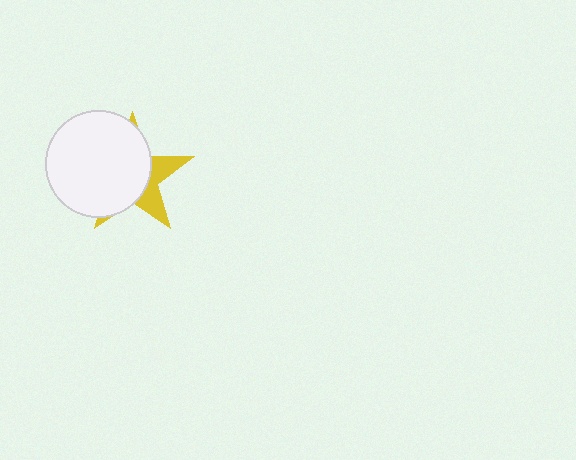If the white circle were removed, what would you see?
You would see the complete yellow star.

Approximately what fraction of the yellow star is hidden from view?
Roughly 68% of the yellow star is hidden behind the white circle.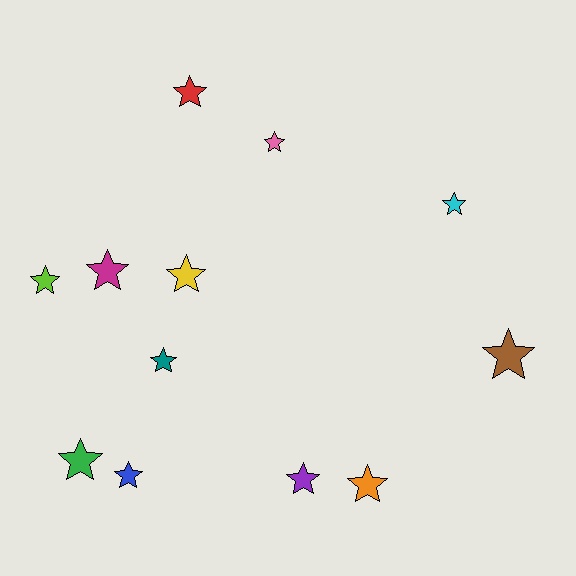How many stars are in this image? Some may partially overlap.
There are 12 stars.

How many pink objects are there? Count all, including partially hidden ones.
There is 1 pink object.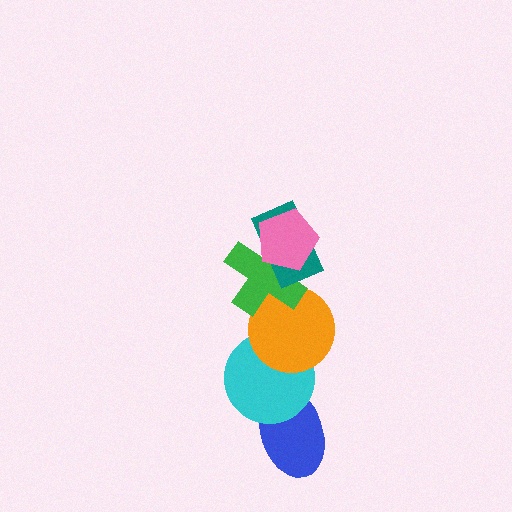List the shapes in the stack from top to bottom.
From top to bottom: the pink pentagon, the teal rectangle, the green cross, the orange circle, the cyan circle, the blue ellipse.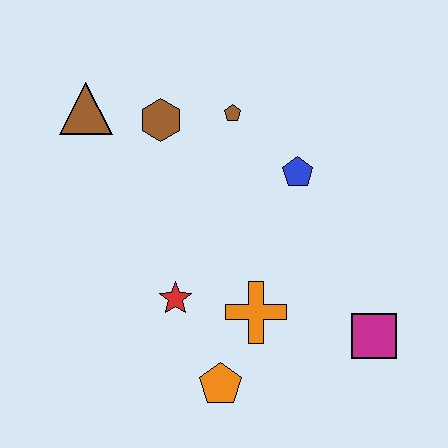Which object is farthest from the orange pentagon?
The brown triangle is farthest from the orange pentagon.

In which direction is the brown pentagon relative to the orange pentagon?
The brown pentagon is above the orange pentagon.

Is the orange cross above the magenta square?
Yes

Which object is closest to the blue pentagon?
The brown pentagon is closest to the blue pentagon.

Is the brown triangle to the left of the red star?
Yes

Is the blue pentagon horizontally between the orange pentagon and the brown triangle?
No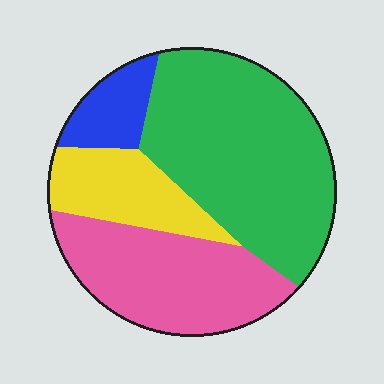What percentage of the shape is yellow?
Yellow takes up less than a quarter of the shape.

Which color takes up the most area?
Green, at roughly 45%.